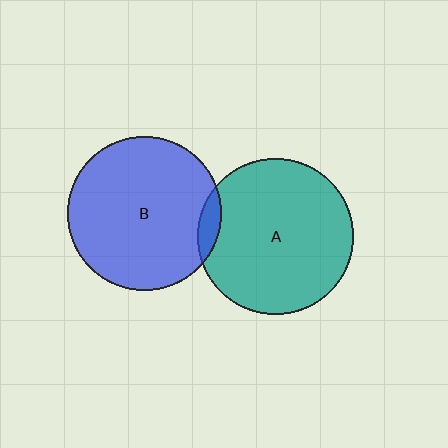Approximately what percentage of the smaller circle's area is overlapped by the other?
Approximately 5%.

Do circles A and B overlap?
Yes.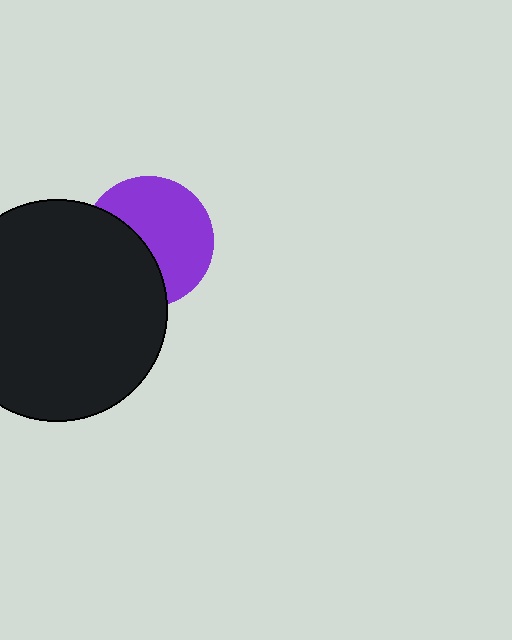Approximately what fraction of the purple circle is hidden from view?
Roughly 40% of the purple circle is hidden behind the black circle.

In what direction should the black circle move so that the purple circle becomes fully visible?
The black circle should move left. That is the shortest direction to clear the overlap and leave the purple circle fully visible.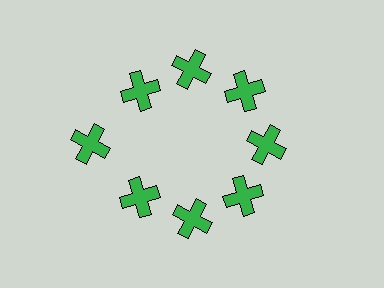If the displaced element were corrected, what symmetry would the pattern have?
It would have 8-fold rotational symmetry — the pattern would map onto itself every 45 degrees.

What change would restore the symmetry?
The symmetry would be restored by moving it inward, back onto the ring so that all 8 crosses sit at equal angles and equal distance from the center.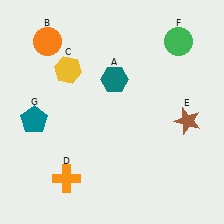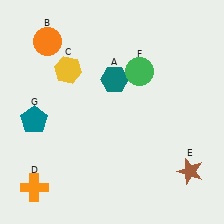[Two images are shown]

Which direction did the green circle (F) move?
The green circle (F) moved left.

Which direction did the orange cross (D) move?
The orange cross (D) moved left.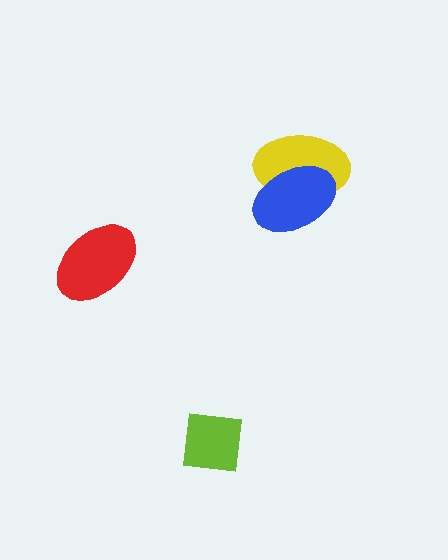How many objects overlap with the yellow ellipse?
1 object overlaps with the yellow ellipse.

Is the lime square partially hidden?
No, no other shape covers it.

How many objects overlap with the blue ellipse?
1 object overlaps with the blue ellipse.